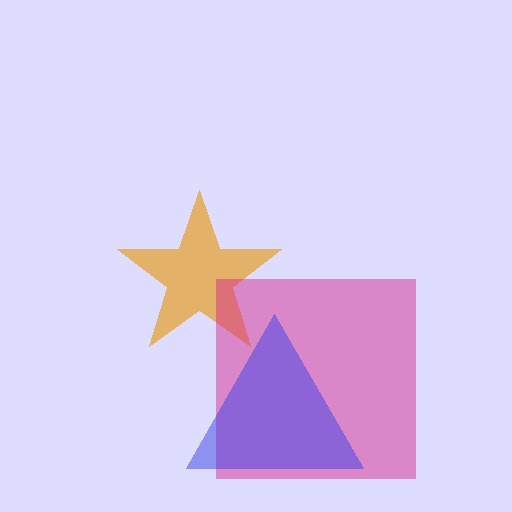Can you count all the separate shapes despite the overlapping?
Yes, there are 3 separate shapes.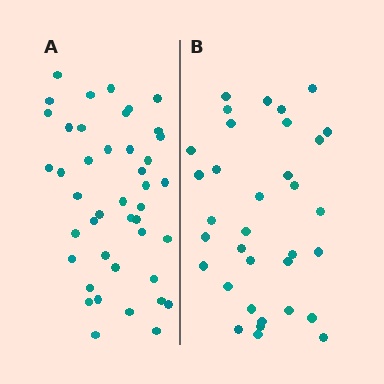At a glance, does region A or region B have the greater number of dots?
Region A (the left region) has more dots.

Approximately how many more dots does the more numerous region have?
Region A has roughly 8 or so more dots than region B.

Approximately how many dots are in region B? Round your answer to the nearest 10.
About 30 dots. (The exact count is 34, which rounds to 30.)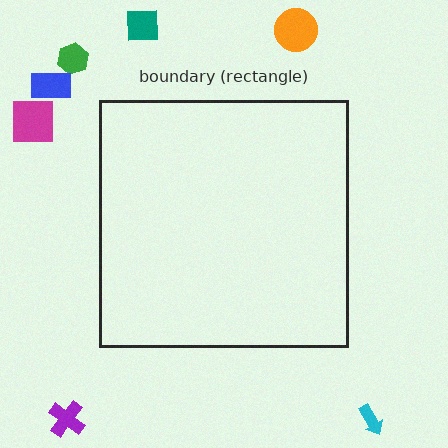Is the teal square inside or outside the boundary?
Outside.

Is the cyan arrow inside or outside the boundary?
Outside.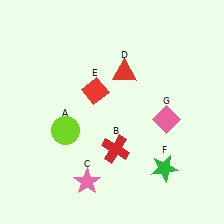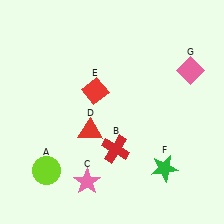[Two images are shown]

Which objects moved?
The objects that moved are: the lime circle (A), the red triangle (D), the pink diamond (G).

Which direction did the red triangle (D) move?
The red triangle (D) moved down.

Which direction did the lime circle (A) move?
The lime circle (A) moved down.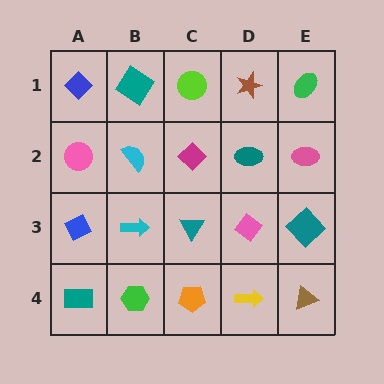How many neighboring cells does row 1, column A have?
2.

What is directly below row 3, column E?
A brown triangle.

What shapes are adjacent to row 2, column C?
A lime circle (row 1, column C), a teal triangle (row 3, column C), a cyan semicircle (row 2, column B), a teal ellipse (row 2, column D).